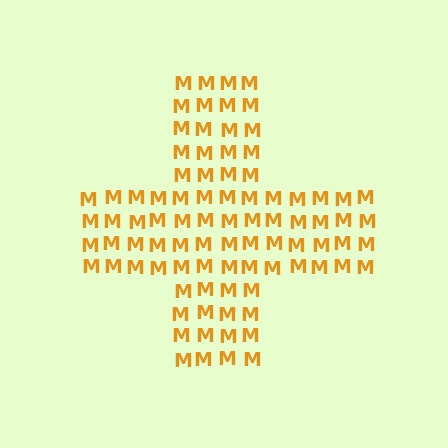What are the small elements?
The small elements are letter M's.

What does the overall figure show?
The overall figure shows a cross.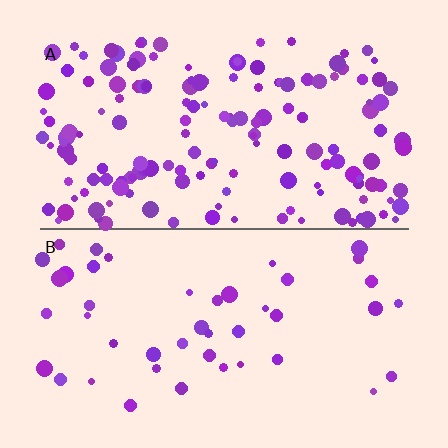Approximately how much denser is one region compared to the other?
Approximately 3.5× — region A over region B.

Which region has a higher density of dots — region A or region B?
A (the top).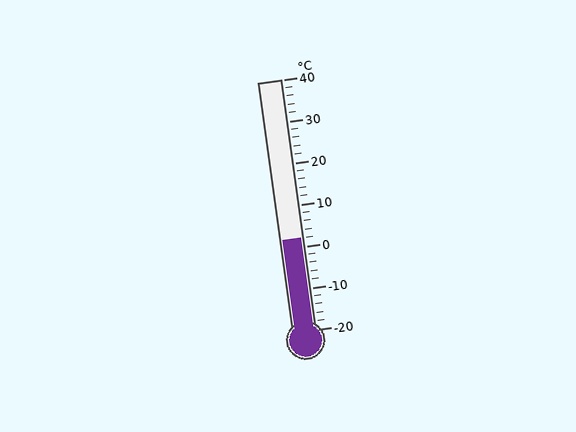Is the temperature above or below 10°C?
The temperature is below 10°C.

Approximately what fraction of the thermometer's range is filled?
The thermometer is filled to approximately 35% of its range.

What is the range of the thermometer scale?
The thermometer scale ranges from -20°C to 40°C.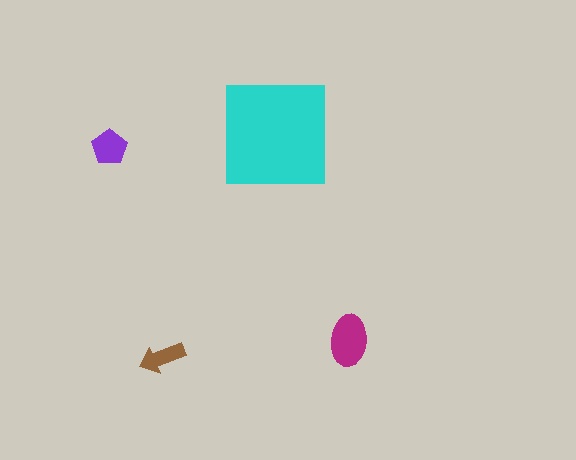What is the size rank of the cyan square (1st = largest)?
1st.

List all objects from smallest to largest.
The brown arrow, the purple pentagon, the magenta ellipse, the cyan square.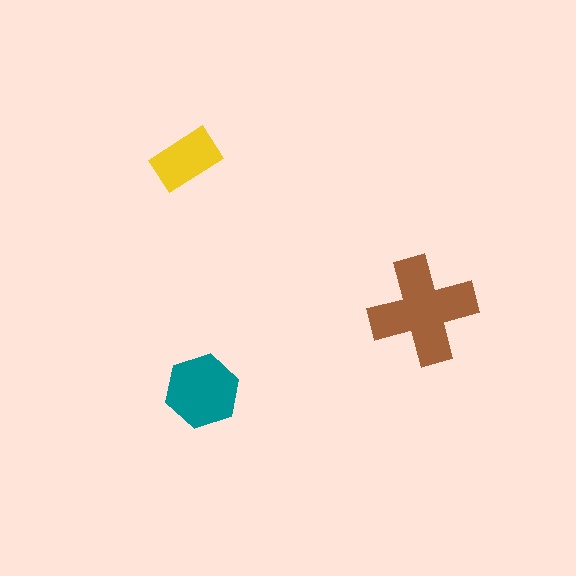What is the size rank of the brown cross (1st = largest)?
1st.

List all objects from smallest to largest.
The yellow rectangle, the teal hexagon, the brown cross.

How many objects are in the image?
There are 3 objects in the image.